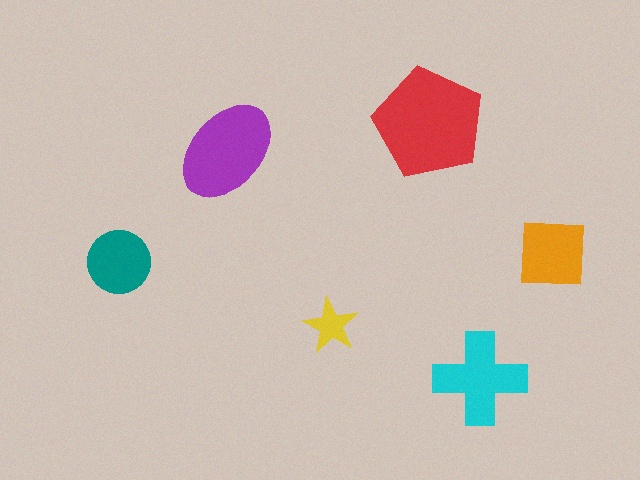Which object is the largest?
The red pentagon.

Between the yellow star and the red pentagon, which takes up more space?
The red pentagon.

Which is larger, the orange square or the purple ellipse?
The purple ellipse.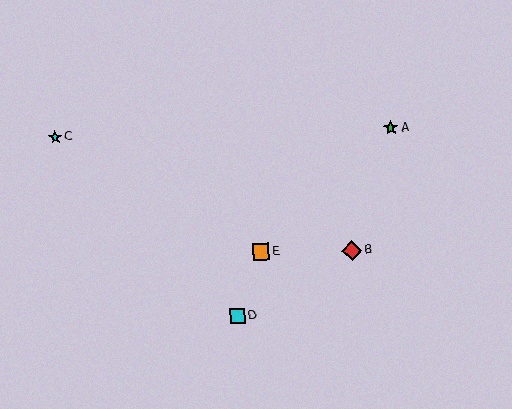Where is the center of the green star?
The center of the green star is at (391, 128).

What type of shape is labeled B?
Shape B is a red diamond.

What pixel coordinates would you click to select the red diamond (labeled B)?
Click at (352, 250) to select the red diamond B.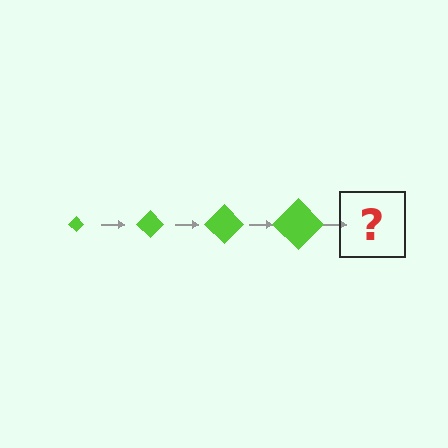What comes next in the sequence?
The next element should be a lime diamond, larger than the previous one.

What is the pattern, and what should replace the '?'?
The pattern is that the diamond gets progressively larger each step. The '?' should be a lime diamond, larger than the previous one.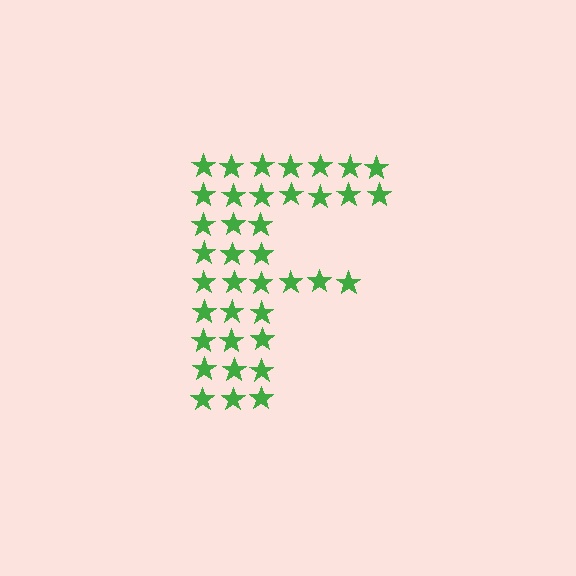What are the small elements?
The small elements are stars.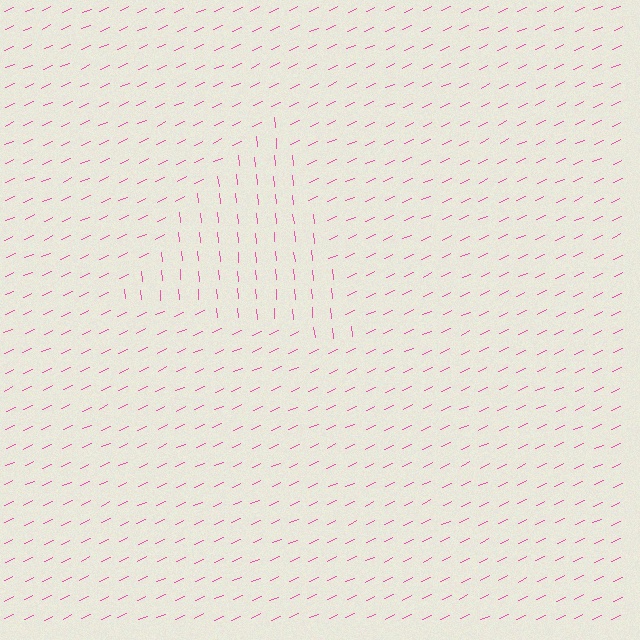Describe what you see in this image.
The image is filled with small pink line segments. A triangle region in the image has lines oriented differently from the surrounding lines, creating a visible texture boundary.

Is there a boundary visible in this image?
Yes, there is a texture boundary formed by a change in line orientation.